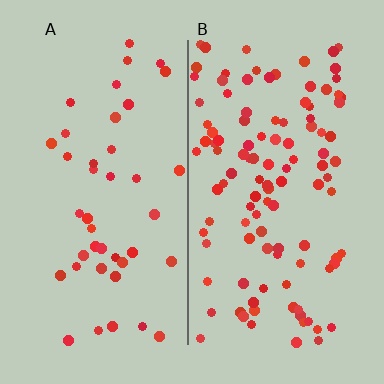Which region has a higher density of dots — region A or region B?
B (the right).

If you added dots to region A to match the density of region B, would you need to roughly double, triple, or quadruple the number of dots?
Approximately triple.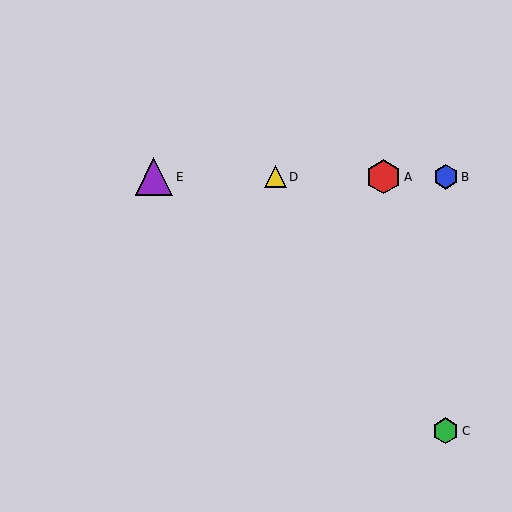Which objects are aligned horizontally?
Objects A, B, D, E are aligned horizontally.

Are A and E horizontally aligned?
Yes, both are at y≈177.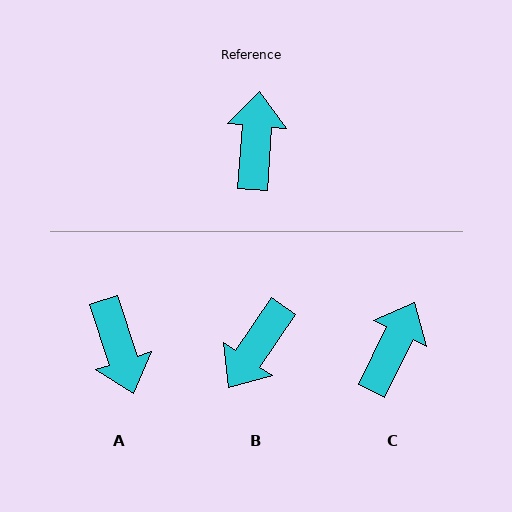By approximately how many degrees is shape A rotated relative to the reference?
Approximately 158 degrees clockwise.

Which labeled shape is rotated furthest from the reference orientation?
A, about 158 degrees away.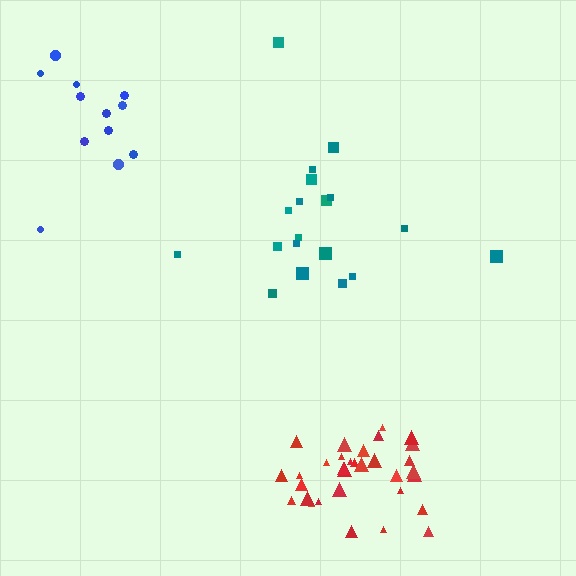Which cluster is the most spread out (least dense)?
Blue.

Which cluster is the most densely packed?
Red.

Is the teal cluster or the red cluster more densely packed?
Red.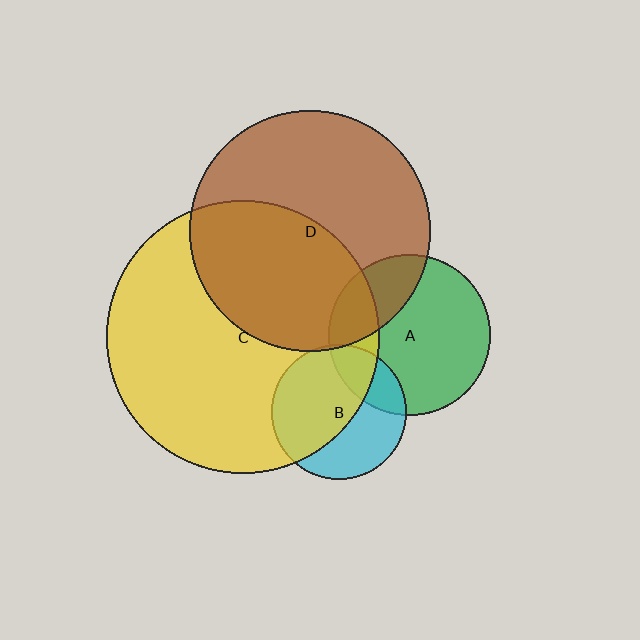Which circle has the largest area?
Circle C (yellow).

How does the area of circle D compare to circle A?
Approximately 2.2 times.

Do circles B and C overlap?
Yes.